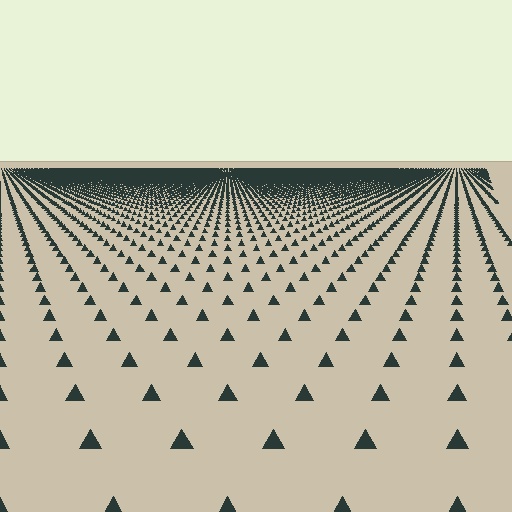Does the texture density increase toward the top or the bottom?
Density increases toward the top.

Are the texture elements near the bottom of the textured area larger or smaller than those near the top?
Larger. Near the bottom, elements are closer to the viewer and appear at a bigger on-screen size.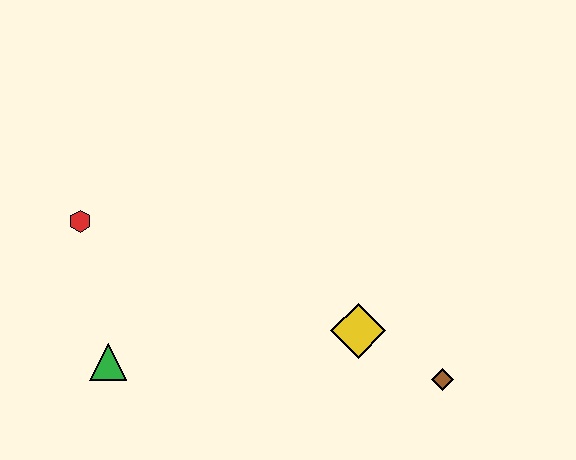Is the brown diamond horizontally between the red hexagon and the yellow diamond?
No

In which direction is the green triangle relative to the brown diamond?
The green triangle is to the left of the brown diamond.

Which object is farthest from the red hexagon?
The brown diamond is farthest from the red hexagon.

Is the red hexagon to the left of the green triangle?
Yes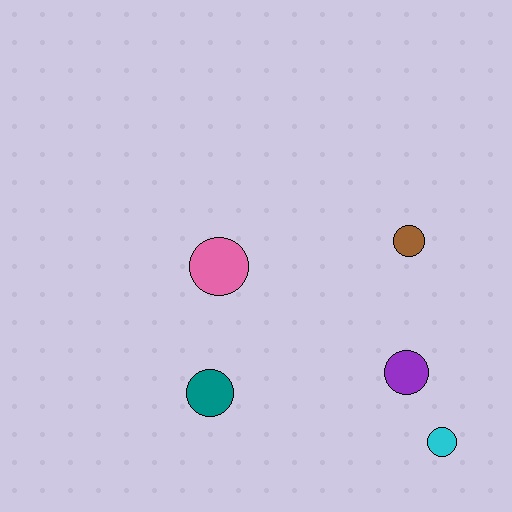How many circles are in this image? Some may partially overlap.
There are 5 circles.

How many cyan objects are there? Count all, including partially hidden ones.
There is 1 cyan object.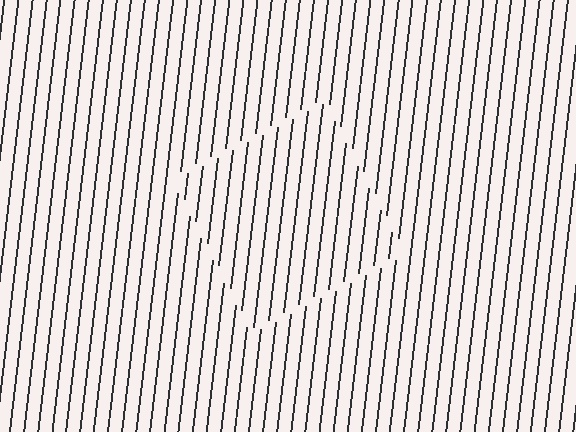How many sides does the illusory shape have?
4 sides — the line-ends trace a square.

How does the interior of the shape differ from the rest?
The interior of the shape contains the same grating, shifted by half a period — the contour is defined by the phase discontinuity where line-ends from the inner and outer gratings abut.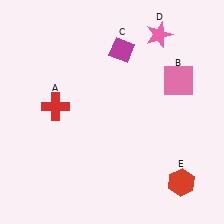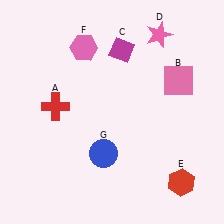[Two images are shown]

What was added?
A pink hexagon (F), a blue circle (G) were added in Image 2.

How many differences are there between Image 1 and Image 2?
There are 2 differences between the two images.